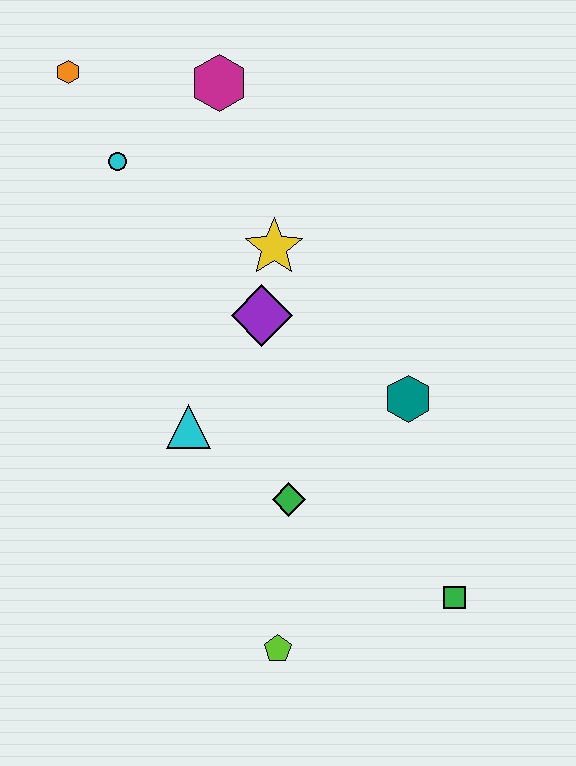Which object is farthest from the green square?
The orange hexagon is farthest from the green square.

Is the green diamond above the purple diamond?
No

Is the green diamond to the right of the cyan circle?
Yes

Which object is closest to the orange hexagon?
The cyan circle is closest to the orange hexagon.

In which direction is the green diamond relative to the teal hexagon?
The green diamond is to the left of the teal hexagon.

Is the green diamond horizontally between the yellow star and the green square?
Yes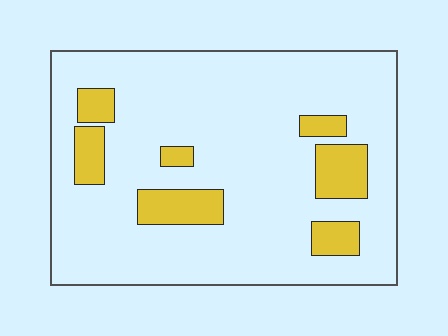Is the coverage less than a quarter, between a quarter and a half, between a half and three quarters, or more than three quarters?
Less than a quarter.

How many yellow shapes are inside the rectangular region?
7.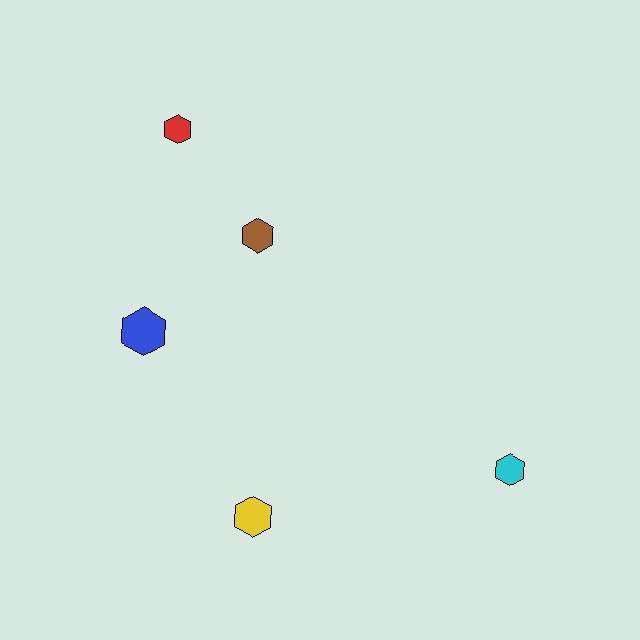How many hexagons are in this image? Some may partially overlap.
There are 5 hexagons.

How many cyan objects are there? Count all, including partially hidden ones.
There is 1 cyan object.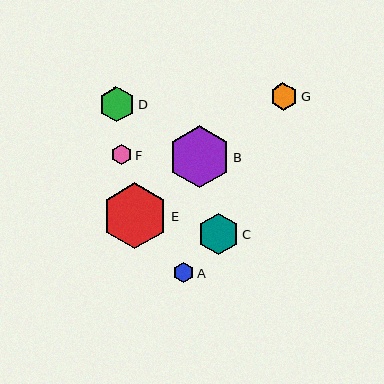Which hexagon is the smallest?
Hexagon F is the smallest with a size of approximately 20 pixels.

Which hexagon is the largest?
Hexagon E is the largest with a size of approximately 66 pixels.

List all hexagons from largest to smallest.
From largest to smallest: E, B, C, D, G, A, F.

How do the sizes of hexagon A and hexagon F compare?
Hexagon A and hexagon F are approximately the same size.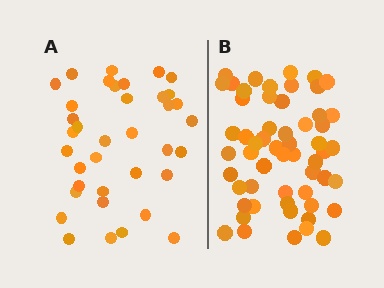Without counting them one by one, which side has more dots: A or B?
Region B (the right region) has more dots.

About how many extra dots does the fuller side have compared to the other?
Region B has approximately 20 more dots than region A.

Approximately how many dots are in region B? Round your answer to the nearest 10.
About 60 dots. (The exact count is 56, which rounds to 60.)